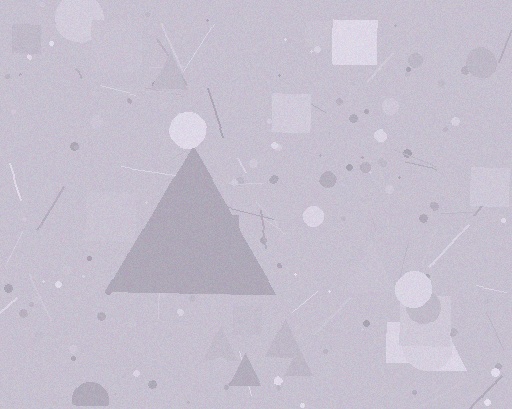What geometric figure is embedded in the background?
A triangle is embedded in the background.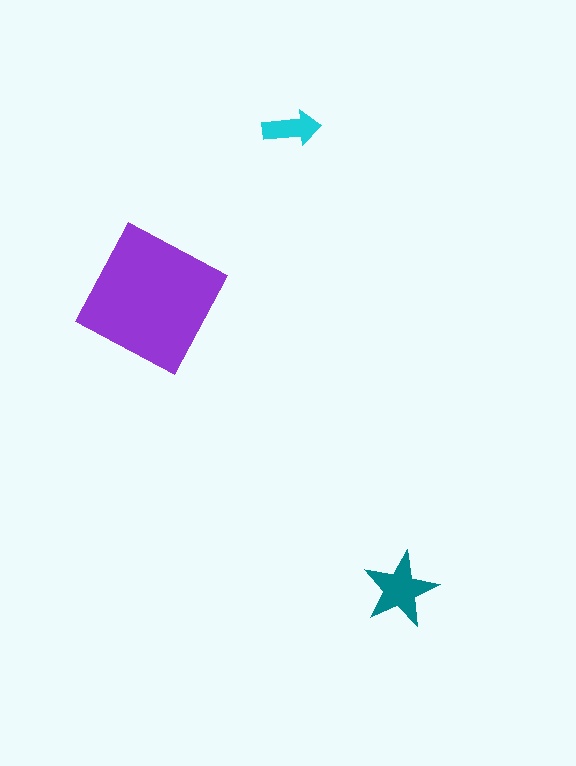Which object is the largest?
The purple square.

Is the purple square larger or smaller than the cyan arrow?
Larger.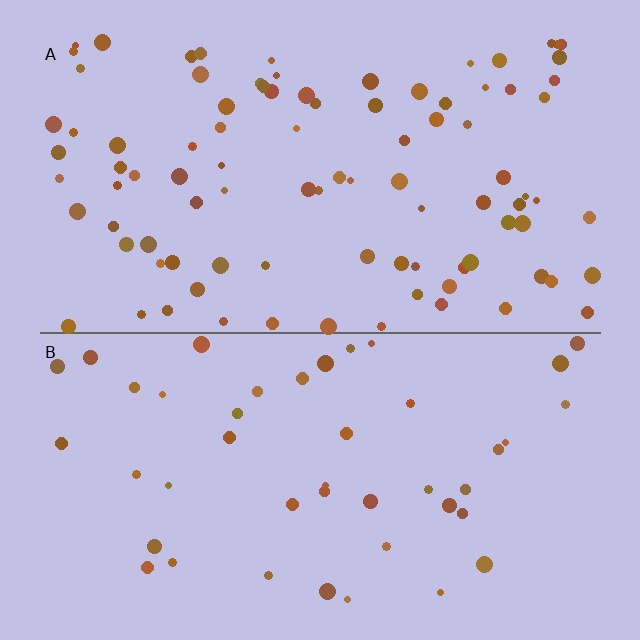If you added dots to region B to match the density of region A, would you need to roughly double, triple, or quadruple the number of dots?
Approximately double.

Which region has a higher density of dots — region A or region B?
A (the top).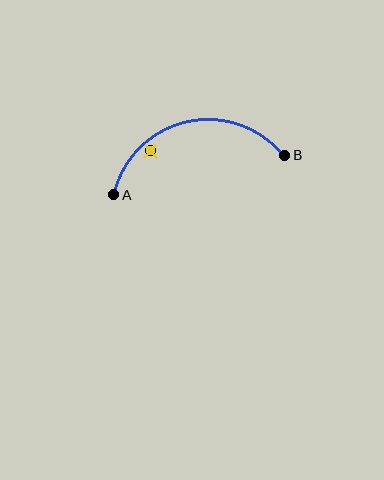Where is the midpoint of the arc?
The arc midpoint is the point on the curve farthest from the straight line joining A and B. It sits above that line.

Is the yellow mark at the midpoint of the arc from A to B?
No — the yellow mark does not lie on the arc at all. It sits slightly inside the curve.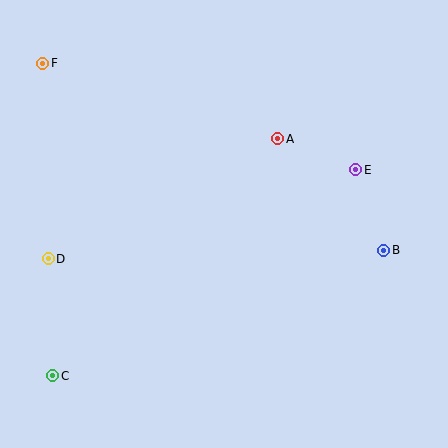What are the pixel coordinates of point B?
Point B is at (384, 250).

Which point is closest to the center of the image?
Point A at (278, 139) is closest to the center.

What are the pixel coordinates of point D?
Point D is at (49, 259).